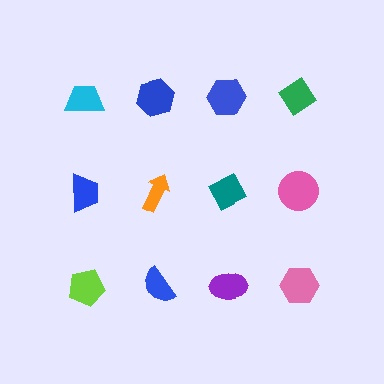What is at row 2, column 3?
A teal diamond.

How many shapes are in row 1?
4 shapes.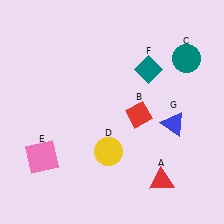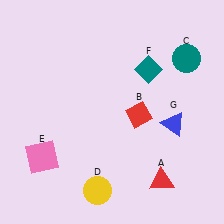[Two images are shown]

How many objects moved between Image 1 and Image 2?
1 object moved between the two images.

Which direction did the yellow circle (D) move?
The yellow circle (D) moved down.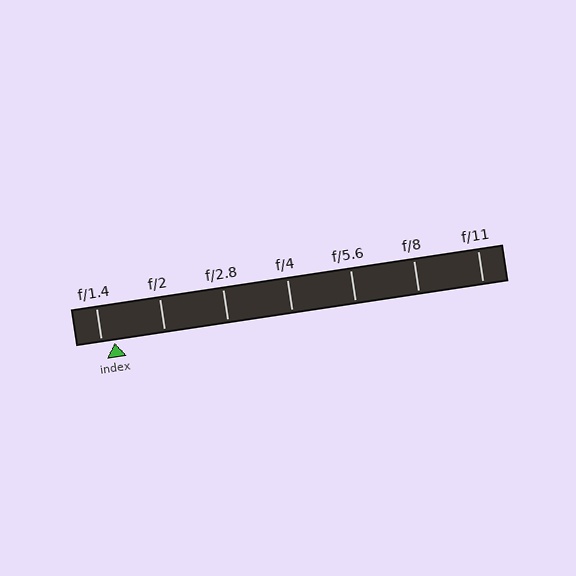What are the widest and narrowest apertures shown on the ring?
The widest aperture shown is f/1.4 and the narrowest is f/11.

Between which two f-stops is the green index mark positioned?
The index mark is between f/1.4 and f/2.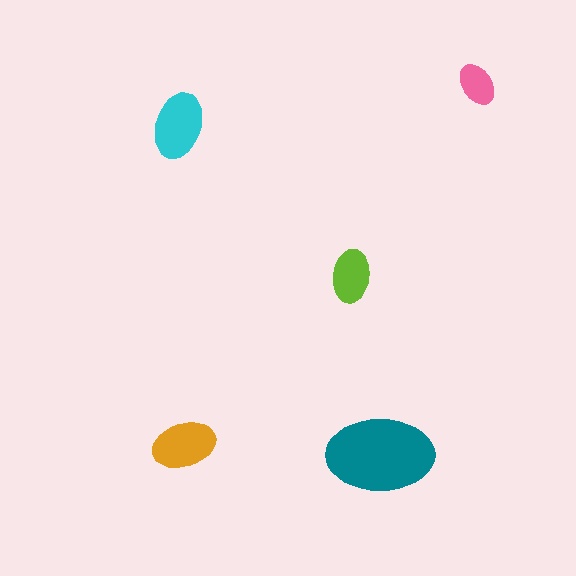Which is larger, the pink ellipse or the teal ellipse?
The teal one.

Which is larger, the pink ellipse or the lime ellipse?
The lime one.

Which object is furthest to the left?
The cyan ellipse is leftmost.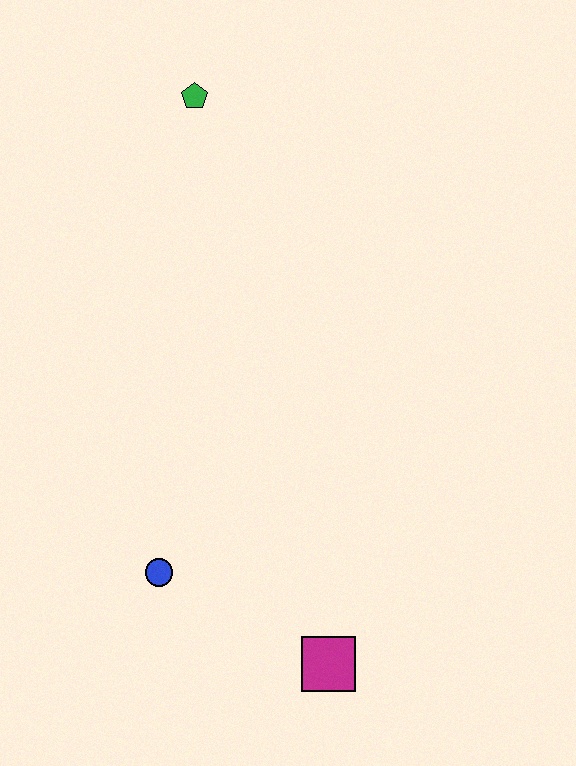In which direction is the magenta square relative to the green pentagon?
The magenta square is below the green pentagon.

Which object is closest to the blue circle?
The magenta square is closest to the blue circle.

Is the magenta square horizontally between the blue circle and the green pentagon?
No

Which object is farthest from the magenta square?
The green pentagon is farthest from the magenta square.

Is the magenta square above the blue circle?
No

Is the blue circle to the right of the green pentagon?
No